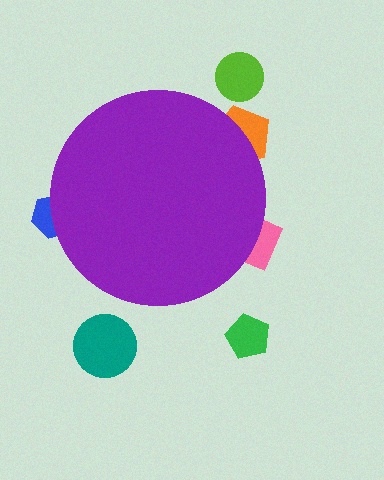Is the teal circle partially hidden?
No, the teal circle is fully visible.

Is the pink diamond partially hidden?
Yes, the pink diamond is partially hidden behind the purple circle.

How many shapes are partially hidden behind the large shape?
3 shapes are partially hidden.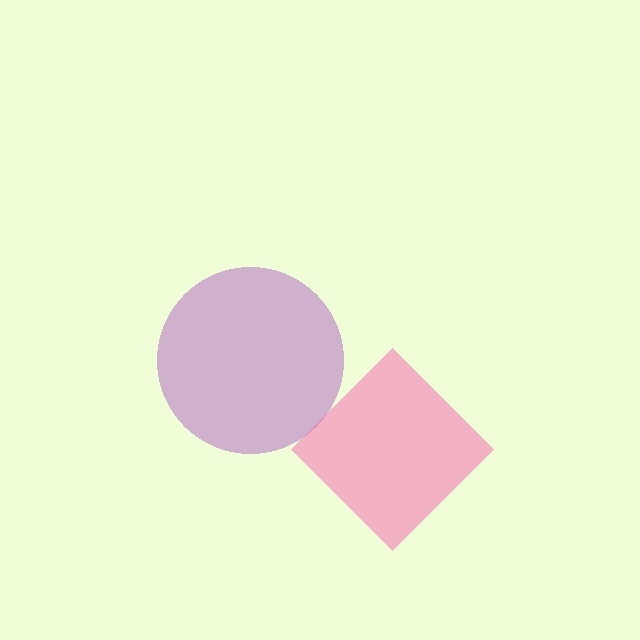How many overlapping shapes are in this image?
There are 2 overlapping shapes in the image.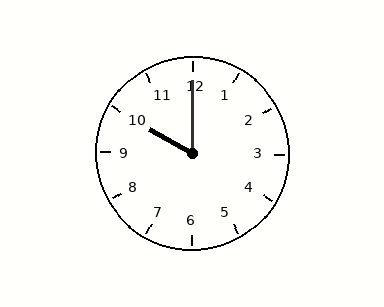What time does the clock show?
10:00.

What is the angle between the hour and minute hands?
Approximately 60 degrees.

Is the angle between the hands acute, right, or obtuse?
It is acute.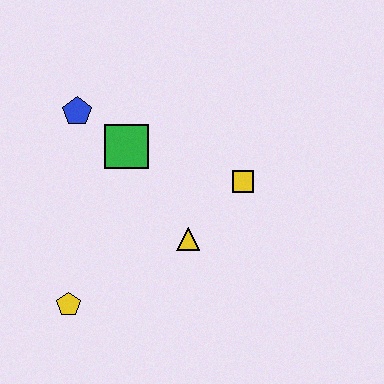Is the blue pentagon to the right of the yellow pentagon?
Yes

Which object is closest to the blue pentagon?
The green square is closest to the blue pentagon.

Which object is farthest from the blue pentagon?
The yellow pentagon is farthest from the blue pentagon.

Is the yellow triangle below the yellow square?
Yes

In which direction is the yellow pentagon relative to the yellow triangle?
The yellow pentagon is to the left of the yellow triangle.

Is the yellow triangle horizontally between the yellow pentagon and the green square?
No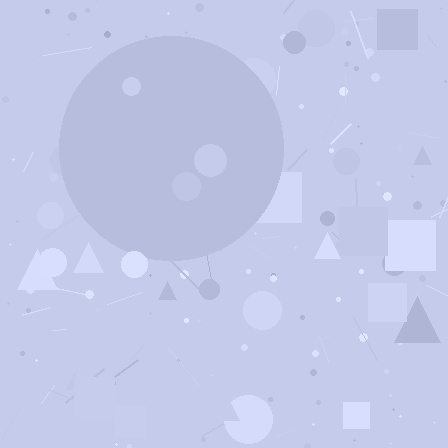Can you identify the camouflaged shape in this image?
The camouflaged shape is a circle.